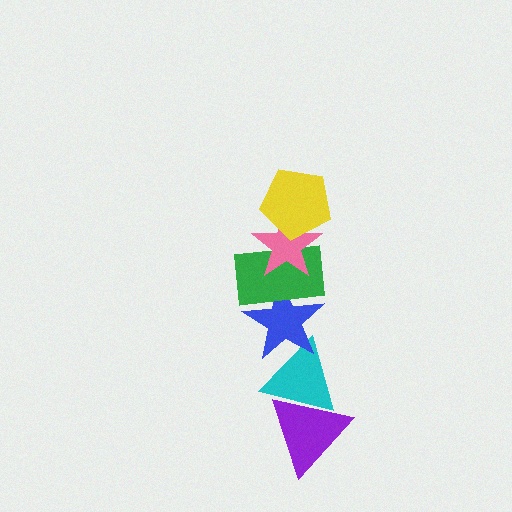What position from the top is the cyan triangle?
The cyan triangle is 5th from the top.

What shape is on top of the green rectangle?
The pink star is on top of the green rectangle.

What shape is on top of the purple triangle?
The cyan triangle is on top of the purple triangle.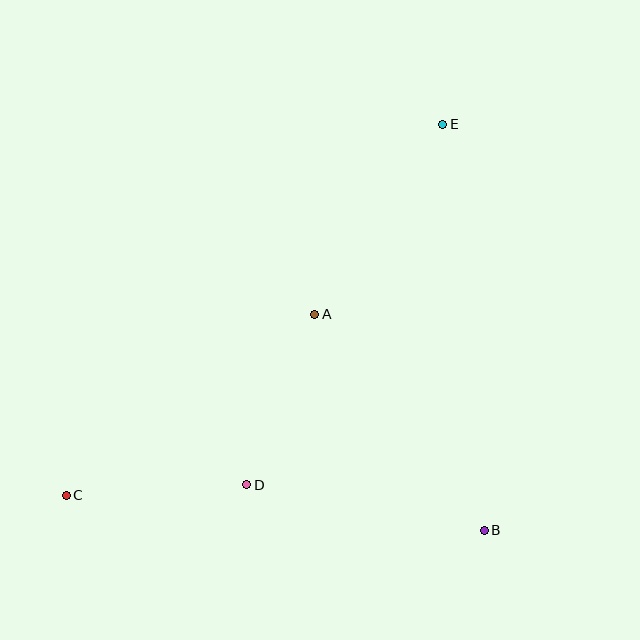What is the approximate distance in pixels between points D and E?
The distance between D and E is approximately 411 pixels.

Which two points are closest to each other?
Points C and D are closest to each other.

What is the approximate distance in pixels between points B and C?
The distance between B and C is approximately 420 pixels.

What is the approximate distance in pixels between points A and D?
The distance between A and D is approximately 184 pixels.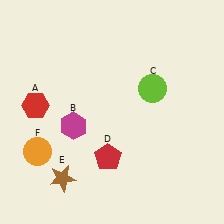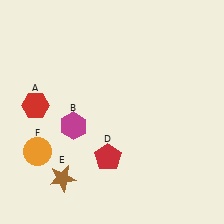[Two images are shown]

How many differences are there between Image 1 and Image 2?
There is 1 difference between the two images.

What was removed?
The lime circle (C) was removed in Image 2.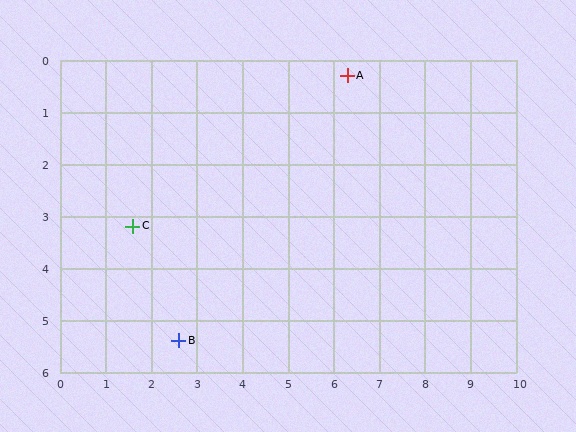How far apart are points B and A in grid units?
Points B and A are about 6.3 grid units apart.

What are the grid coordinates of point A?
Point A is at approximately (6.3, 0.3).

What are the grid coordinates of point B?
Point B is at approximately (2.6, 5.4).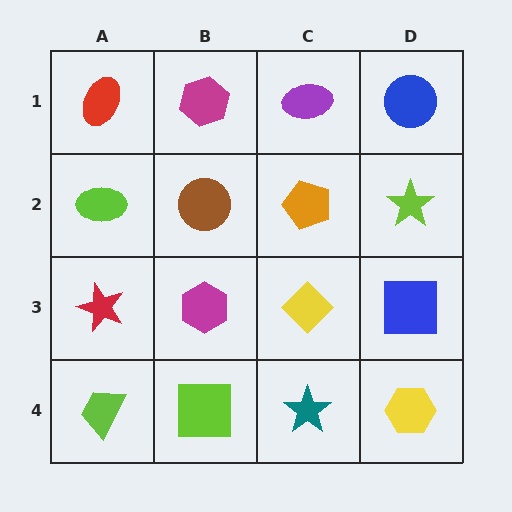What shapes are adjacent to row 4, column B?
A magenta hexagon (row 3, column B), a lime trapezoid (row 4, column A), a teal star (row 4, column C).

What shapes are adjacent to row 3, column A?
A lime ellipse (row 2, column A), a lime trapezoid (row 4, column A), a magenta hexagon (row 3, column B).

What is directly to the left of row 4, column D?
A teal star.